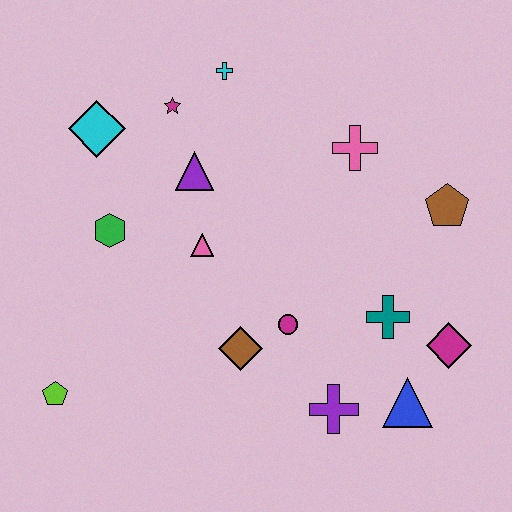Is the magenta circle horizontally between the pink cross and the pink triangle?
Yes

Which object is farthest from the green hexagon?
The magenta diamond is farthest from the green hexagon.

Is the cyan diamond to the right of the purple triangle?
No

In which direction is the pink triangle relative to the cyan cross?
The pink triangle is below the cyan cross.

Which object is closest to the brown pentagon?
The pink cross is closest to the brown pentagon.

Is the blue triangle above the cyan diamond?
No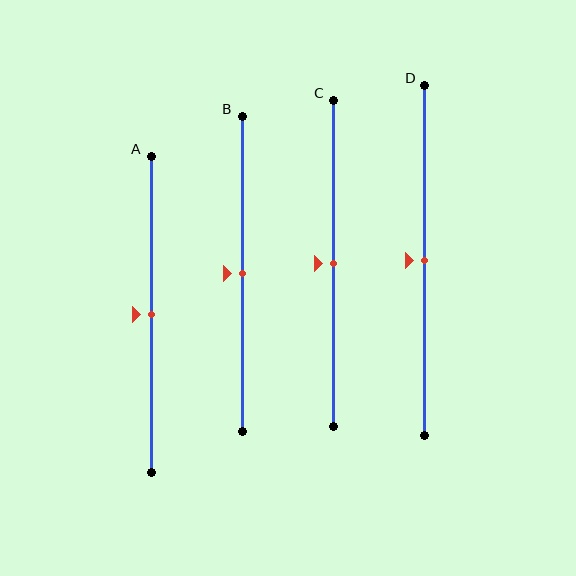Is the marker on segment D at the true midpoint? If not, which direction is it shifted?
Yes, the marker on segment D is at the true midpoint.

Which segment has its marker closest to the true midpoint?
Segment A has its marker closest to the true midpoint.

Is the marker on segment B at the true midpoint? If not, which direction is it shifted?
Yes, the marker on segment B is at the true midpoint.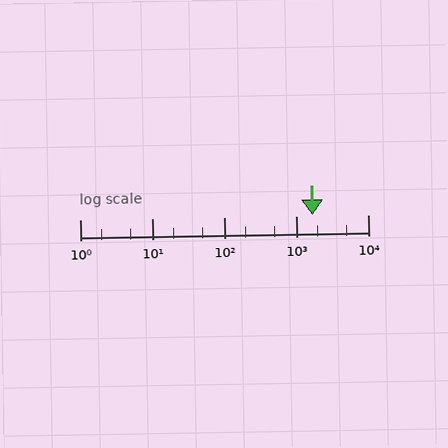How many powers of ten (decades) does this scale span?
The scale spans 4 decades, from 1 to 10000.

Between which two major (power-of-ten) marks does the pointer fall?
The pointer is between 1000 and 10000.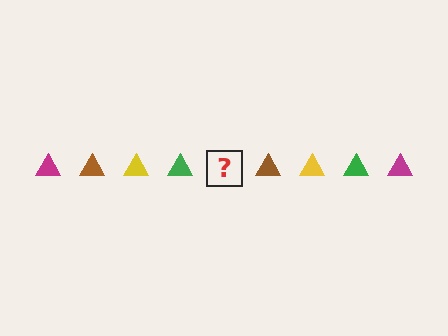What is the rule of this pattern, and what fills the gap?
The rule is that the pattern cycles through magenta, brown, yellow, green triangles. The gap should be filled with a magenta triangle.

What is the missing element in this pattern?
The missing element is a magenta triangle.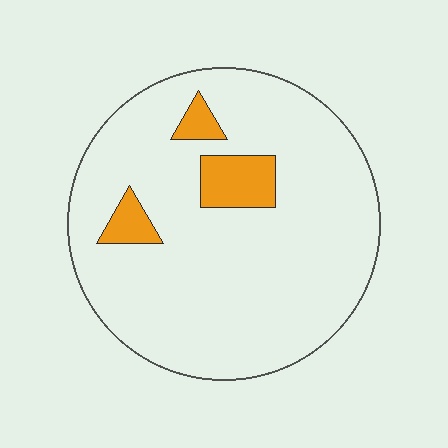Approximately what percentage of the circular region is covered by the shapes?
Approximately 10%.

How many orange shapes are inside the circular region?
3.